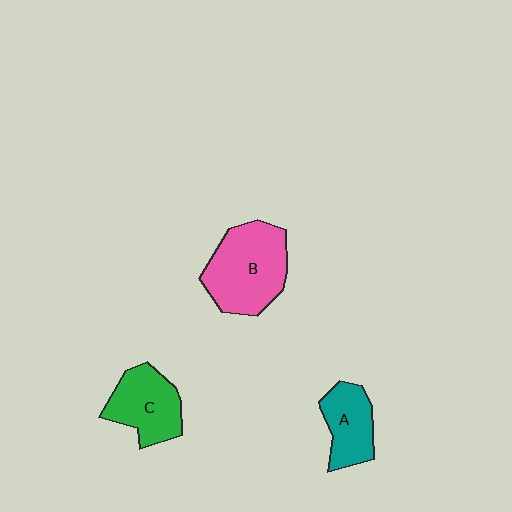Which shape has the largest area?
Shape B (pink).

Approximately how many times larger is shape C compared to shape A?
Approximately 1.2 times.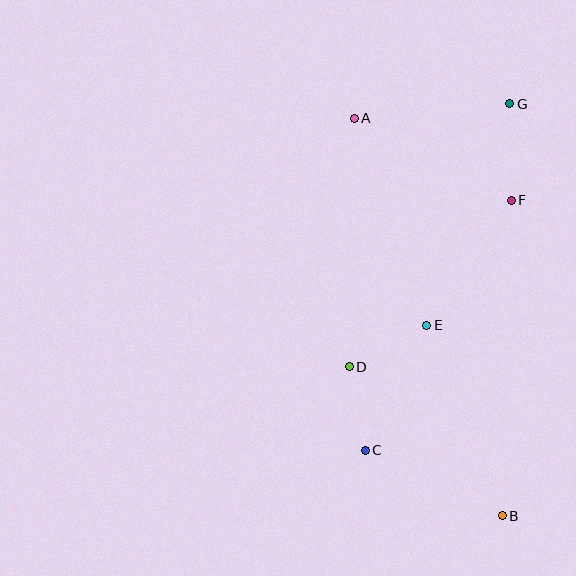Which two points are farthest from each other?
Points A and B are farthest from each other.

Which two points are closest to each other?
Points C and D are closest to each other.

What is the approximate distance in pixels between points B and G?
The distance between B and G is approximately 412 pixels.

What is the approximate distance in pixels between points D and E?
The distance between D and E is approximately 88 pixels.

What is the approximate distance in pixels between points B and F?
The distance between B and F is approximately 316 pixels.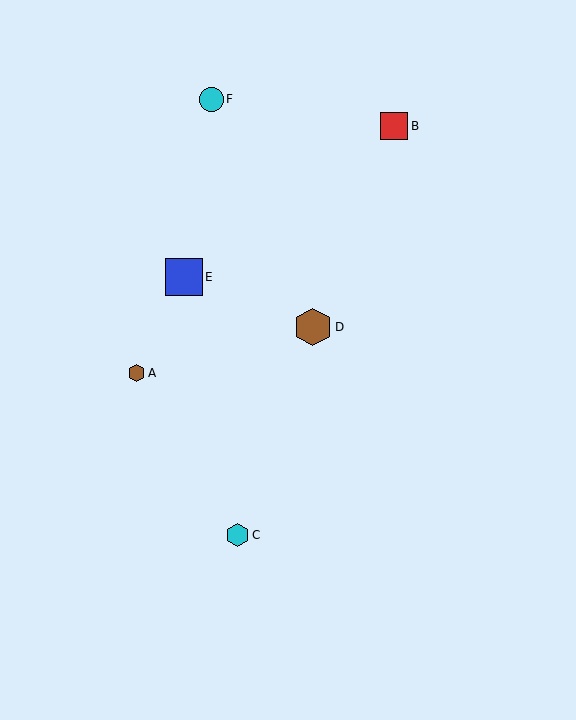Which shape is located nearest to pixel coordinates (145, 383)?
The brown hexagon (labeled A) at (136, 373) is nearest to that location.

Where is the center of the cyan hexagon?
The center of the cyan hexagon is at (238, 535).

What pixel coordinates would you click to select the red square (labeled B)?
Click at (394, 126) to select the red square B.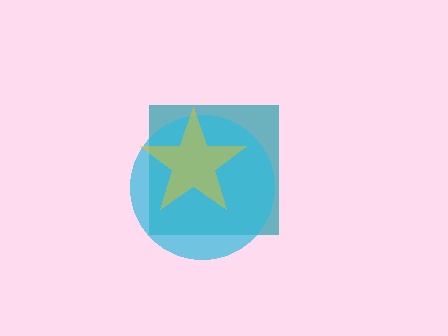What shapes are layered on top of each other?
The layered shapes are: a teal square, a cyan circle, a yellow star.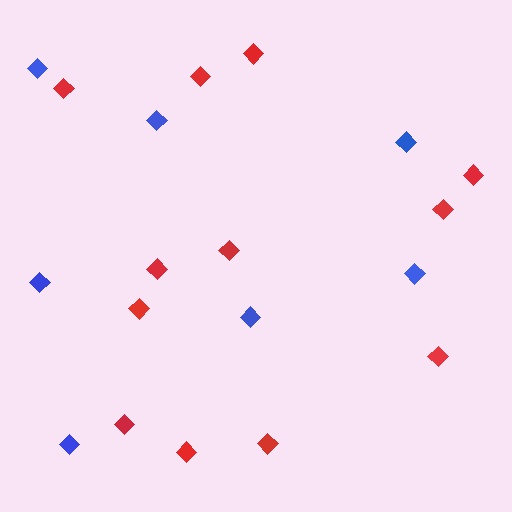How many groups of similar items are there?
There are 2 groups: one group of blue diamonds (7) and one group of red diamonds (12).